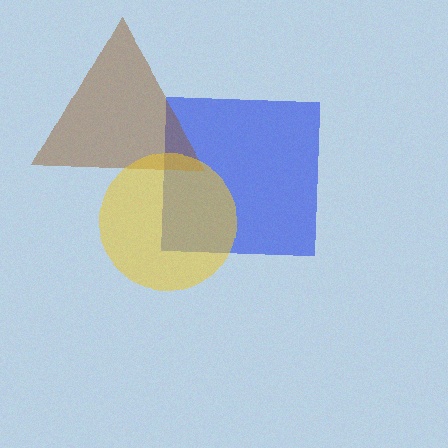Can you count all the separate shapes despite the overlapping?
Yes, there are 3 separate shapes.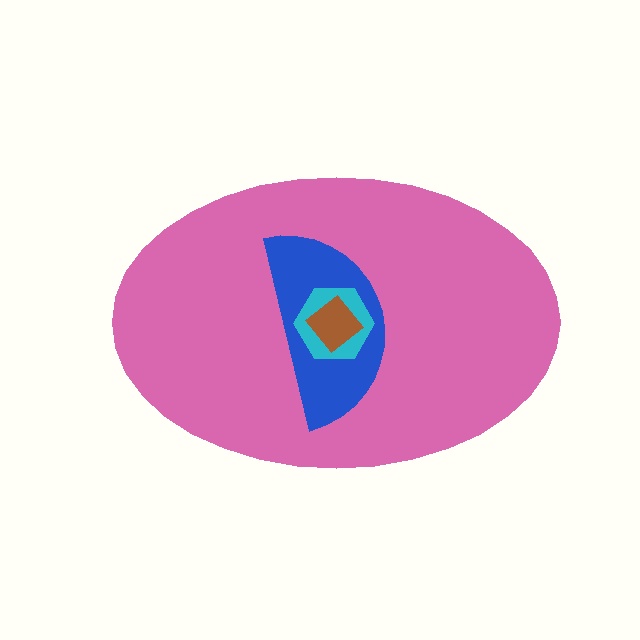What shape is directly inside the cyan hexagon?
The brown diamond.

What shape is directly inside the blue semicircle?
The cyan hexagon.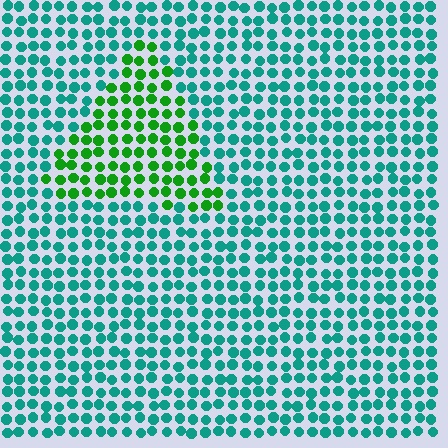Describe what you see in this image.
The image is filled with small teal elements in a uniform arrangement. A triangle-shaped region is visible where the elements are tinted to a slightly different hue, forming a subtle color boundary.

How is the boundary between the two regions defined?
The boundary is defined purely by a slight shift in hue (about 50 degrees). Spacing, size, and orientation are identical on both sides.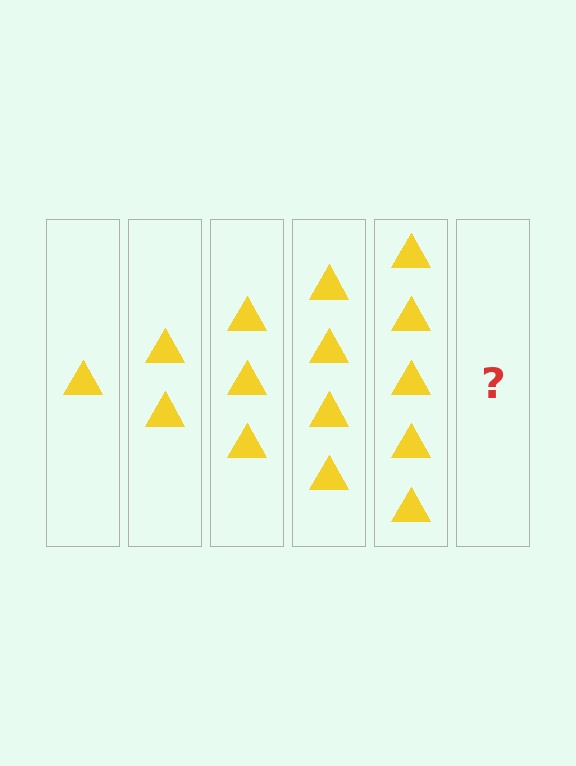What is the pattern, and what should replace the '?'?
The pattern is that each step adds one more triangle. The '?' should be 6 triangles.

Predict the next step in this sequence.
The next step is 6 triangles.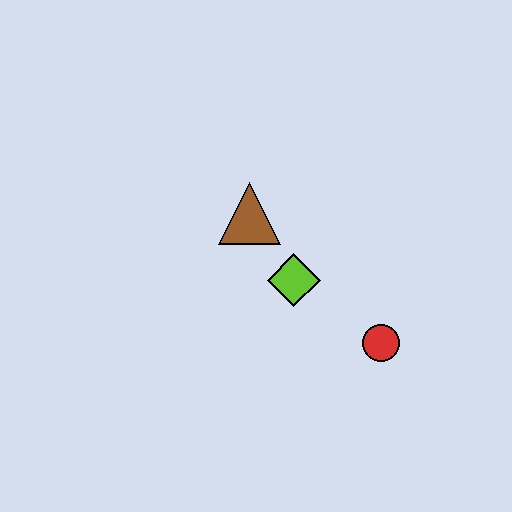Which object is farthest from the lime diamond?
The red circle is farthest from the lime diamond.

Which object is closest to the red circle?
The lime diamond is closest to the red circle.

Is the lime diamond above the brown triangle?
No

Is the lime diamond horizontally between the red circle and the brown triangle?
Yes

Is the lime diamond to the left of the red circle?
Yes